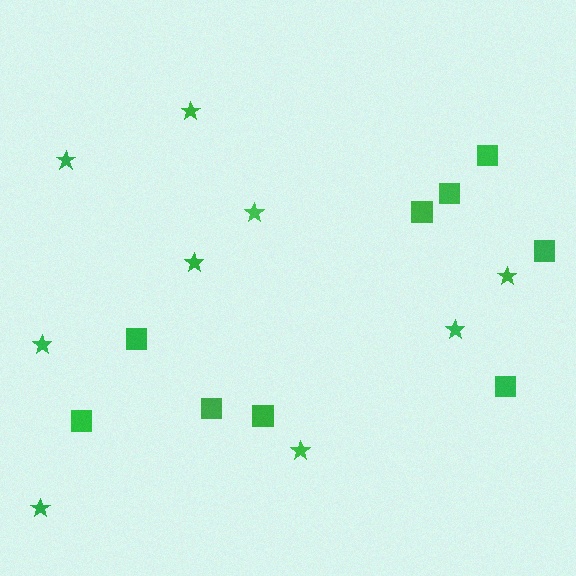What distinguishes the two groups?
There are 2 groups: one group of stars (9) and one group of squares (9).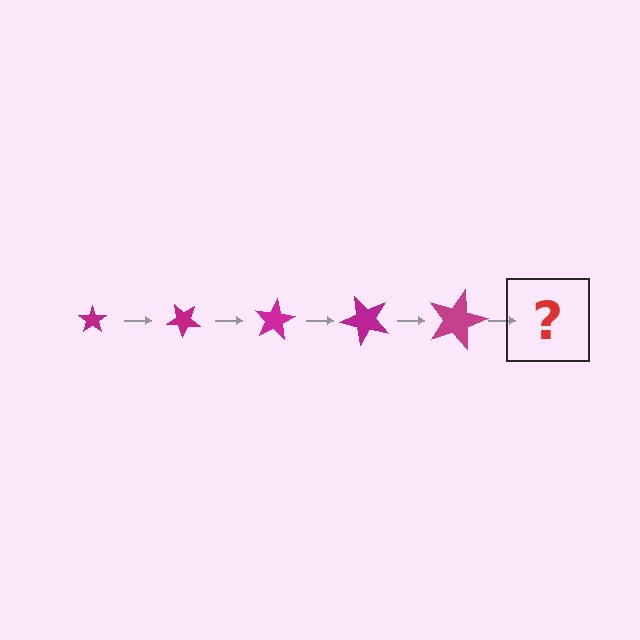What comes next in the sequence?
The next element should be a star, larger than the previous one and rotated 200 degrees from the start.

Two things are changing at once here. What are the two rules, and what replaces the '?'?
The two rules are that the star grows larger each step and it rotates 40 degrees each step. The '?' should be a star, larger than the previous one and rotated 200 degrees from the start.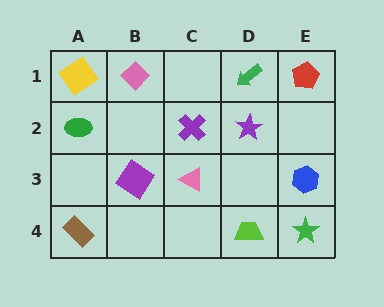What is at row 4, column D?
A lime trapezoid.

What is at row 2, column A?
A green ellipse.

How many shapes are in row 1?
4 shapes.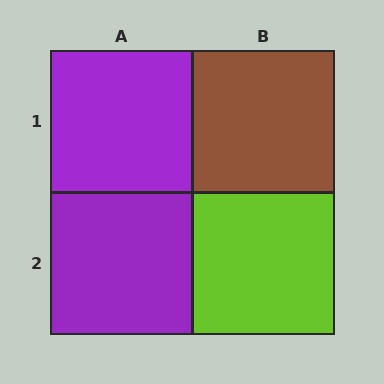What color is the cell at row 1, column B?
Brown.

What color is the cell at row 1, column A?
Purple.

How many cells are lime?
1 cell is lime.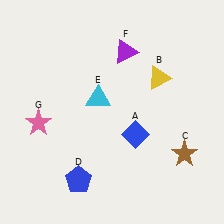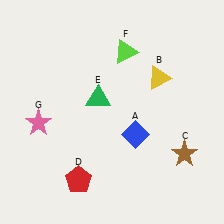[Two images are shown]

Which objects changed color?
D changed from blue to red. E changed from cyan to green. F changed from purple to lime.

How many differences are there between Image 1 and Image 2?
There are 3 differences between the two images.